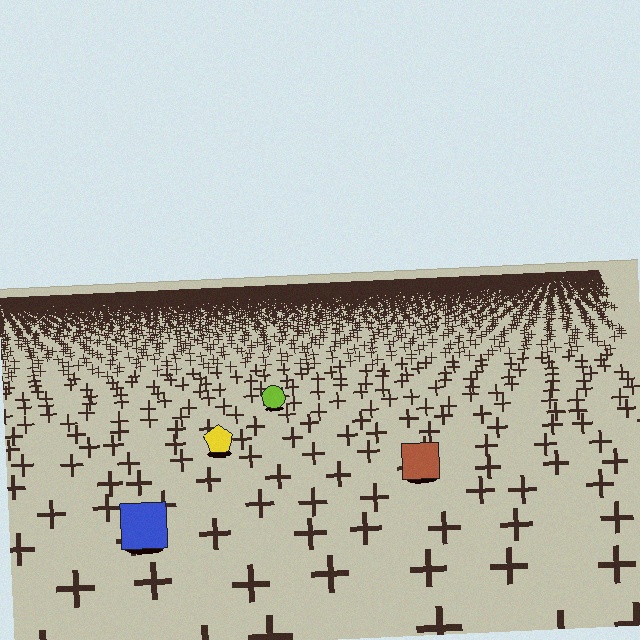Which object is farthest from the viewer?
The lime circle is farthest from the viewer. It appears smaller and the ground texture around it is denser.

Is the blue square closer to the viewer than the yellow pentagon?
Yes. The blue square is closer — you can tell from the texture gradient: the ground texture is coarser near it.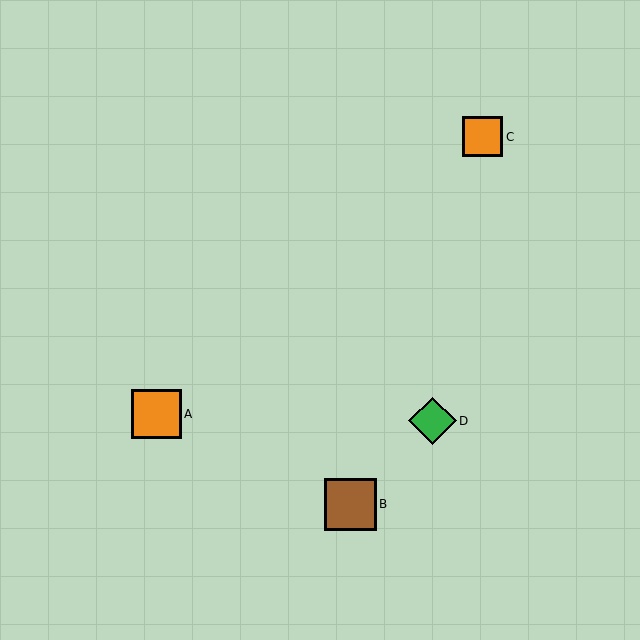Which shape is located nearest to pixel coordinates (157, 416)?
The orange square (labeled A) at (157, 414) is nearest to that location.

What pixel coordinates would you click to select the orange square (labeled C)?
Click at (483, 137) to select the orange square C.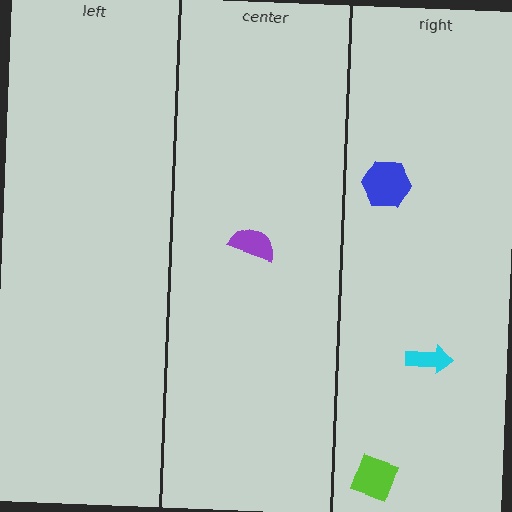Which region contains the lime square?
The right region.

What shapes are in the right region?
The lime square, the cyan arrow, the blue hexagon.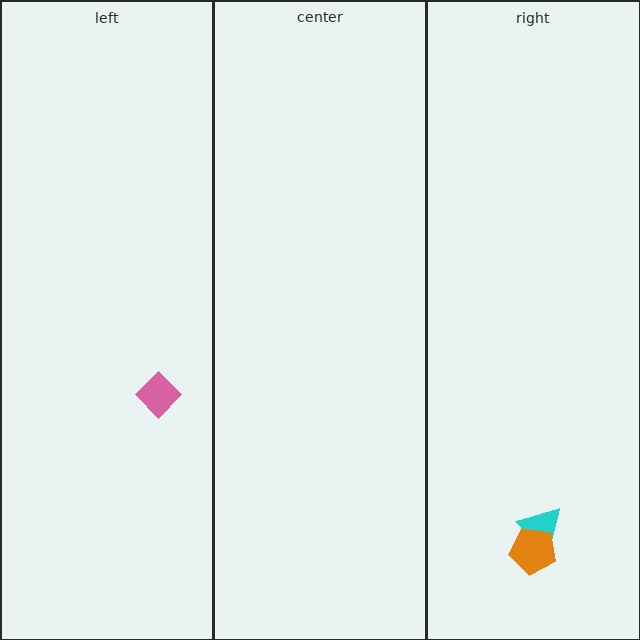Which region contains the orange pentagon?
The right region.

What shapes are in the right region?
The cyan triangle, the orange pentagon.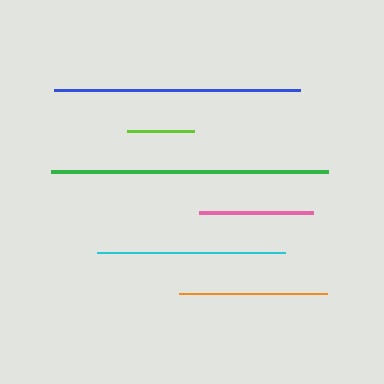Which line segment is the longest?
The green line is the longest at approximately 277 pixels.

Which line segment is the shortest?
The lime line is the shortest at approximately 67 pixels.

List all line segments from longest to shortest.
From longest to shortest: green, blue, cyan, orange, pink, lime.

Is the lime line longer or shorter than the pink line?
The pink line is longer than the lime line.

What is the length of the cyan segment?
The cyan segment is approximately 188 pixels long.